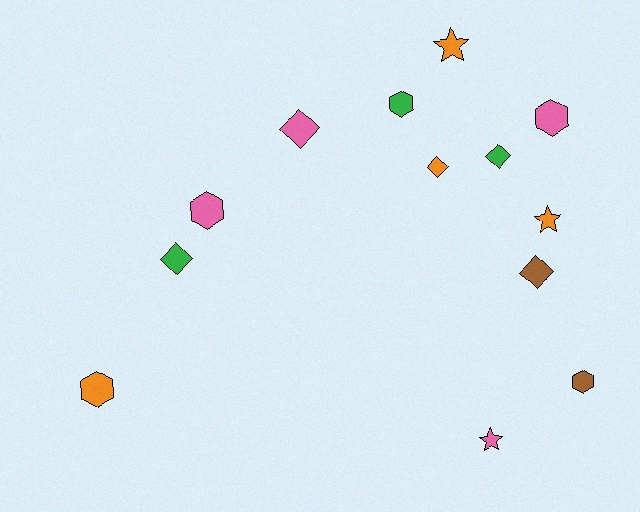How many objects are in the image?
There are 13 objects.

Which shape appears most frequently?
Hexagon, with 5 objects.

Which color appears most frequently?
Pink, with 4 objects.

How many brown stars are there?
There are no brown stars.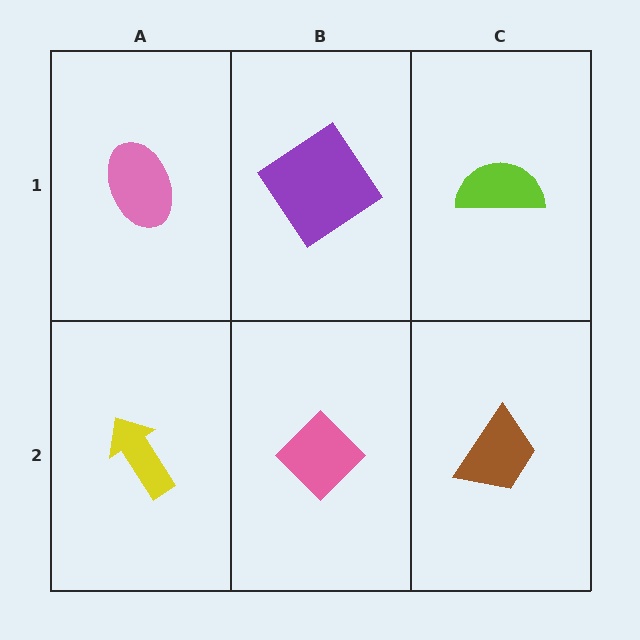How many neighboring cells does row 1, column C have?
2.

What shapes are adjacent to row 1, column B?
A pink diamond (row 2, column B), a pink ellipse (row 1, column A), a lime semicircle (row 1, column C).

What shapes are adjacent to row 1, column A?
A yellow arrow (row 2, column A), a purple diamond (row 1, column B).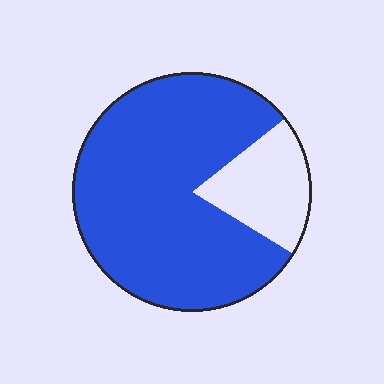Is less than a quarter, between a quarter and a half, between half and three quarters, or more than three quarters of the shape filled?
More than three quarters.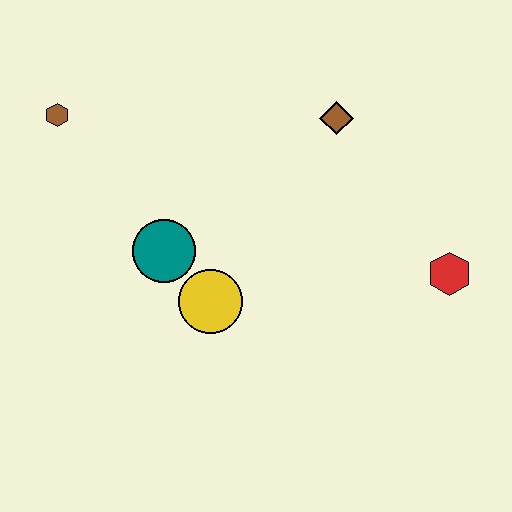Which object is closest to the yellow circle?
The teal circle is closest to the yellow circle.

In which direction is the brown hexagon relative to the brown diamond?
The brown hexagon is to the left of the brown diamond.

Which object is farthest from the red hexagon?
The brown hexagon is farthest from the red hexagon.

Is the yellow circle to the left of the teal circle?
No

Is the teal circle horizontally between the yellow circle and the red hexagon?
No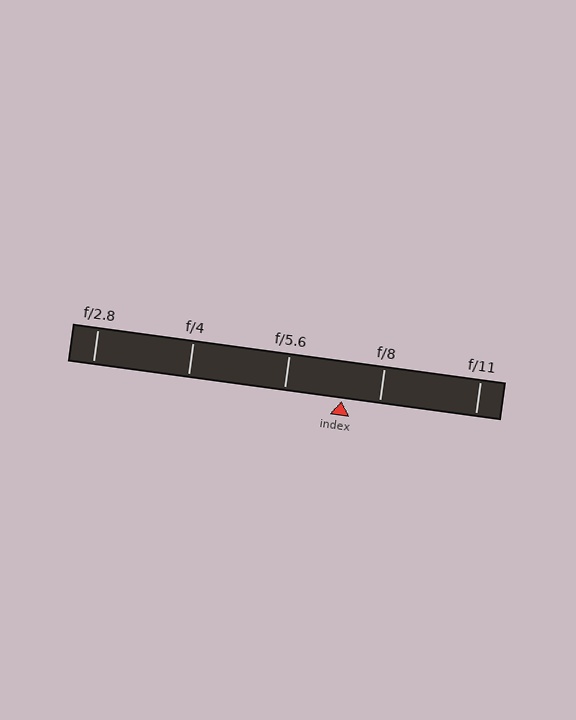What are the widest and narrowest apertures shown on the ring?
The widest aperture shown is f/2.8 and the narrowest is f/11.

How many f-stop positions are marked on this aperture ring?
There are 5 f-stop positions marked.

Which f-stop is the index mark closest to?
The index mark is closest to f/8.